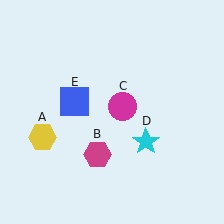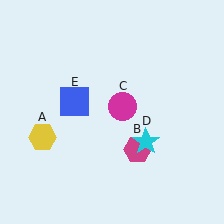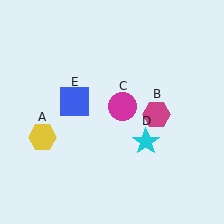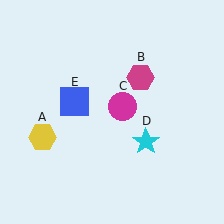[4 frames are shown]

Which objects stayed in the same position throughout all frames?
Yellow hexagon (object A) and magenta circle (object C) and cyan star (object D) and blue square (object E) remained stationary.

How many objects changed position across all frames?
1 object changed position: magenta hexagon (object B).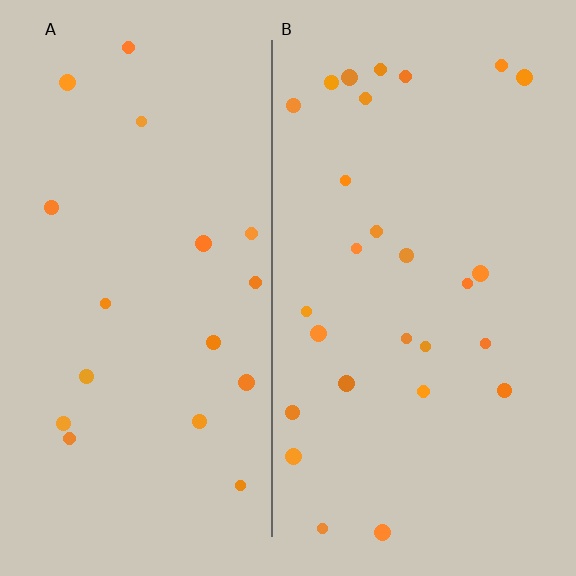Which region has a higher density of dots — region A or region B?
B (the right).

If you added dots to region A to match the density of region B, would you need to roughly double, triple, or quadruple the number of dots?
Approximately double.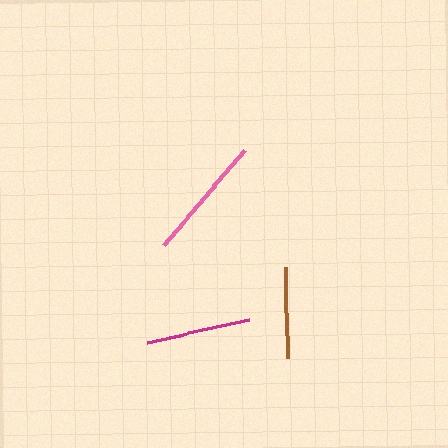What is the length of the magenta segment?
The magenta segment is approximately 106 pixels long.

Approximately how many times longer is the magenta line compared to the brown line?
The magenta line is approximately 1.2 times the length of the brown line.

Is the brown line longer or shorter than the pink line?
The pink line is longer than the brown line.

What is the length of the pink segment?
The pink segment is approximately 125 pixels long.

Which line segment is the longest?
The pink line is the longest at approximately 125 pixels.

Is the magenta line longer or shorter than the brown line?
The magenta line is longer than the brown line.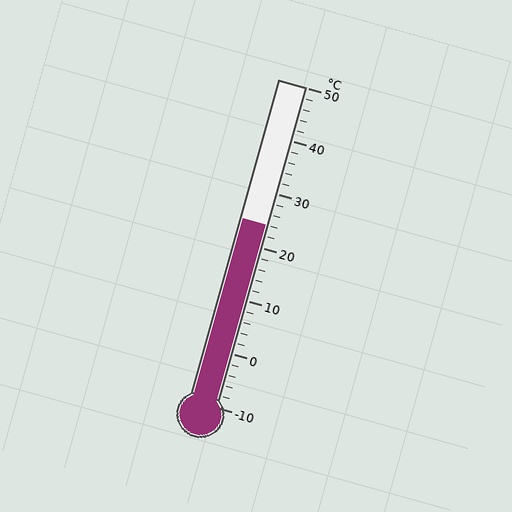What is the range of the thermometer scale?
The thermometer scale ranges from -10°C to 50°C.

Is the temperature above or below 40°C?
The temperature is below 40°C.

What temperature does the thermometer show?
The thermometer shows approximately 24°C.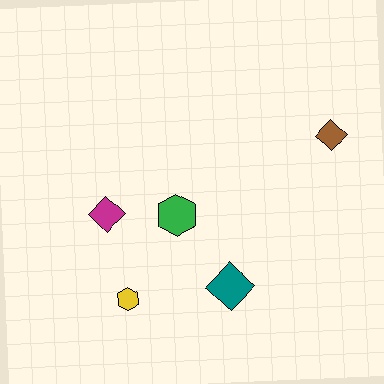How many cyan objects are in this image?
There are no cyan objects.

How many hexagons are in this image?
There are 2 hexagons.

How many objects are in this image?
There are 5 objects.